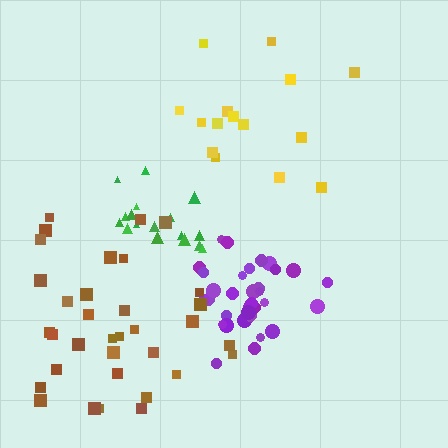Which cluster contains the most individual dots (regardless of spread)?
Purple (34).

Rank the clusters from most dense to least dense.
purple, green, brown, yellow.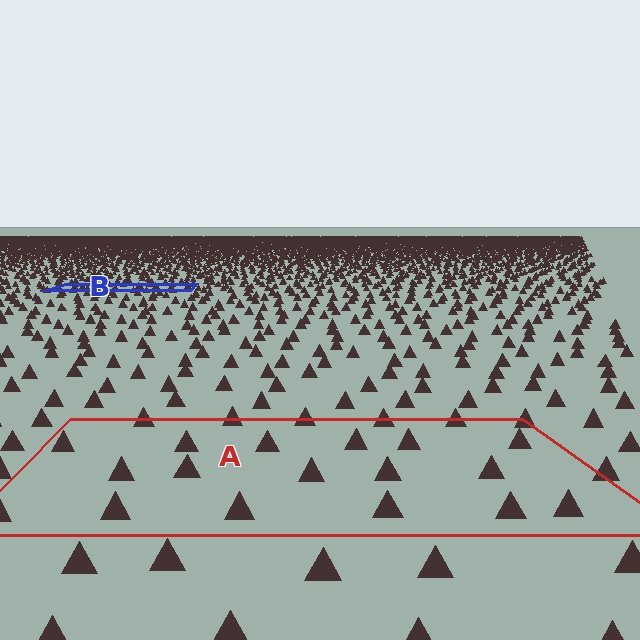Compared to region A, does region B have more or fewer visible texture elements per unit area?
Region B has more texture elements per unit area — they are packed more densely because it is farther away.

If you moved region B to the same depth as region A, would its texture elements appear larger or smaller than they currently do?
They would appear larger. At a closer depth, the same texture elements are projected at a bigger on-screen size.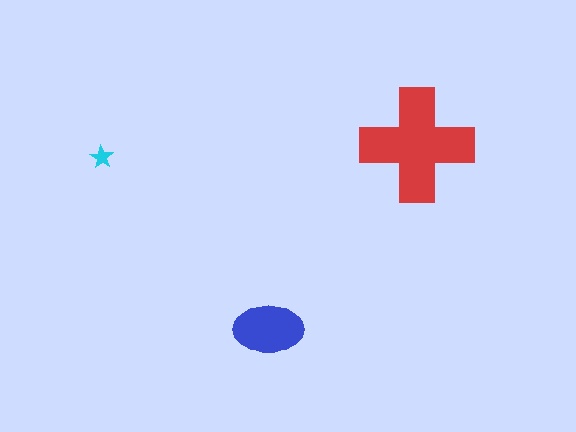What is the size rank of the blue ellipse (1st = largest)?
2nd.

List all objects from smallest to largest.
The cyan star, the blue ellipse, the red cross.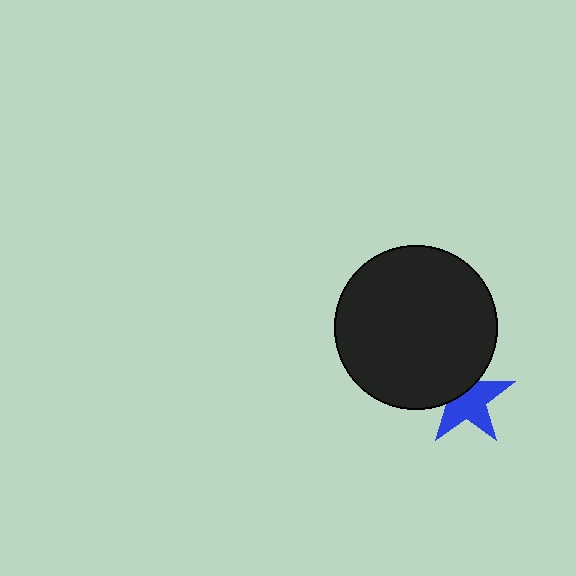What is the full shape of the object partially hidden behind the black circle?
The partially hidden object is a blue star.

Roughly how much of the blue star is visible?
About half of it is visible (roughly 61%).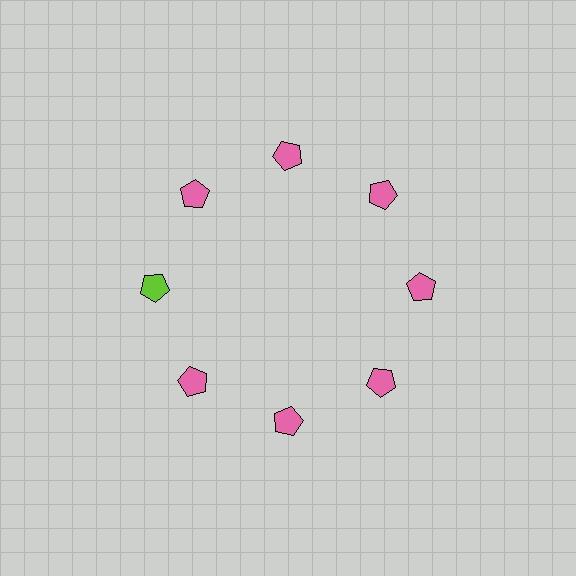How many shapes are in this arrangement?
There are 8 shapes arranged in a ring pattern.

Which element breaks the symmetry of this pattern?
The lime pentagon at roughly the 9 o'clock position breaks the symmetry. All other shapes are pink pentagons.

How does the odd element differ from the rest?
It has a different color: lime instead of pink.